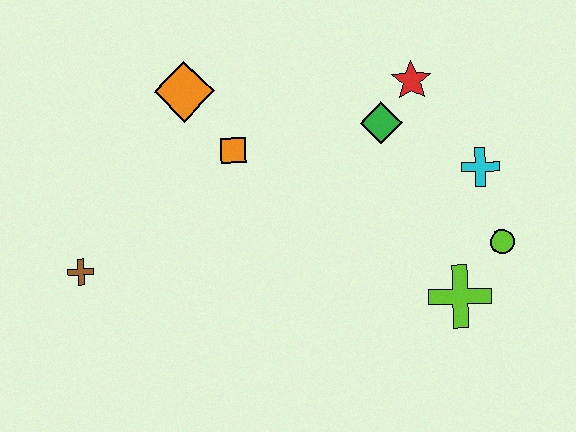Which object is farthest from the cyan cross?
The brown cross is farthest from the cyan cross.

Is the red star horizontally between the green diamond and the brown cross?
No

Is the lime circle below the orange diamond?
Yes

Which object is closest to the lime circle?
The lime cross is closest to the lime circle.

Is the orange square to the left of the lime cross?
Yes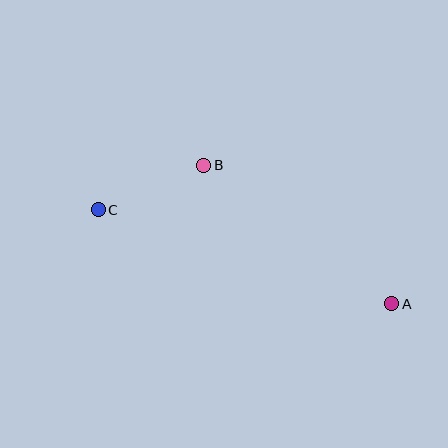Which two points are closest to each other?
Points B and C are closest to each other.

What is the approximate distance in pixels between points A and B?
The distance between A and B is approximately 234 pixels.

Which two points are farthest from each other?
Points A and C are farthest from each other.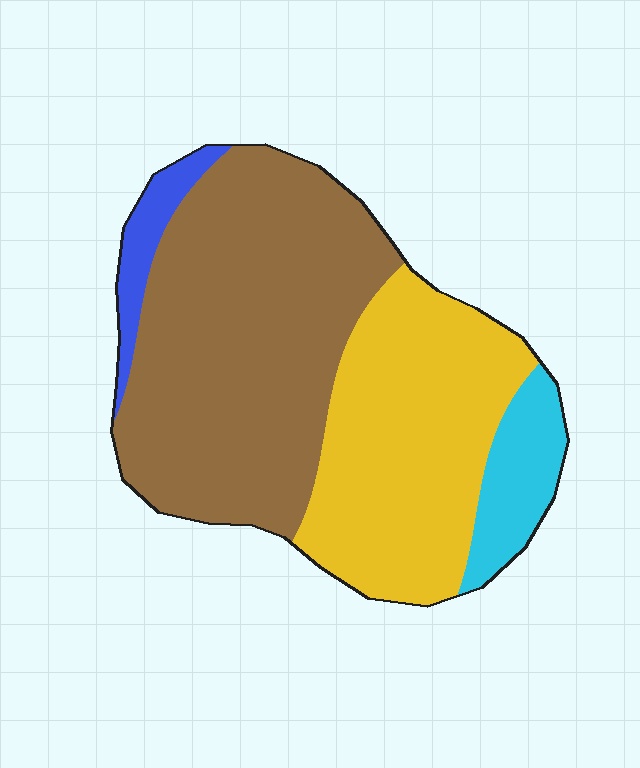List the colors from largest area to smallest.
From largest to smallest: brown, yellow, cyan, blue.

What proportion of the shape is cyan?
Cyan covers 9% of the shape.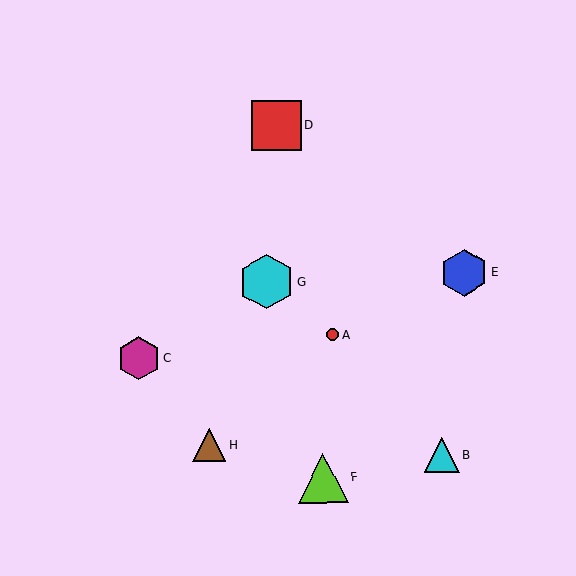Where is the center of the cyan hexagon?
The center of the cyan hexagon is at (266, 282).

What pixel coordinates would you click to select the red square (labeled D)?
Click at (276, 125) to select the red square D.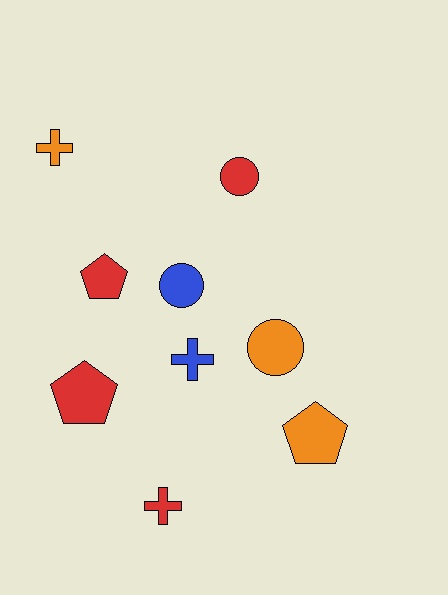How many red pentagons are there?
There are 2 red pentagons.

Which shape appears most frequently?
Circle, with 3 objects.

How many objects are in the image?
There are 9 objects.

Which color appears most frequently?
Red, with 4 objects.